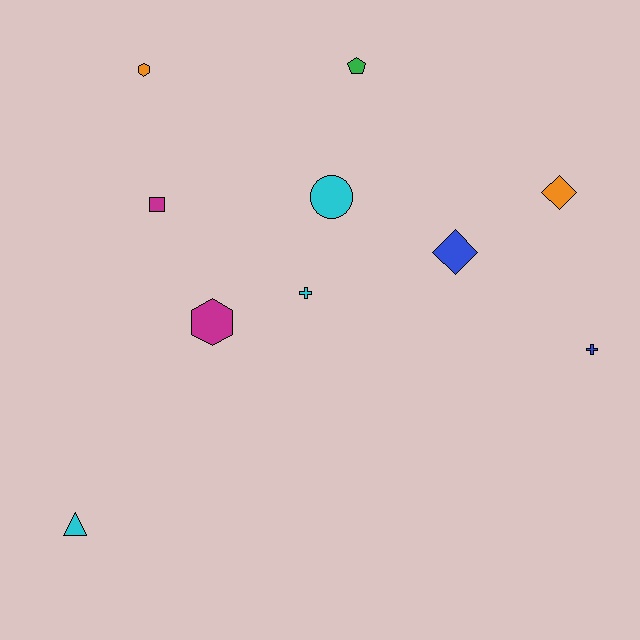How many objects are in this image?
There are 10 objects.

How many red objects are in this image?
There are no red objects.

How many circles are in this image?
There is 1 circle.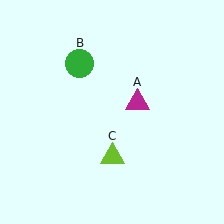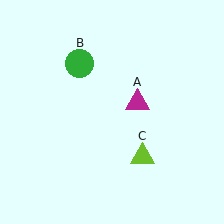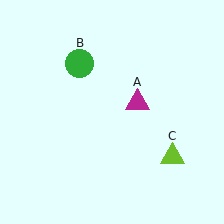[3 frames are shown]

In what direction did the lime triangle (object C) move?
The lime triangle (object C) moved right.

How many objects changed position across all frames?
1 object changed position: lime triangle (object C).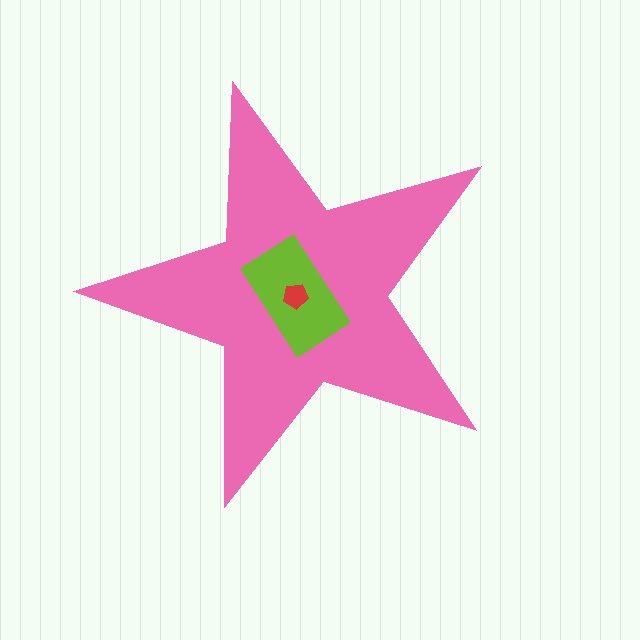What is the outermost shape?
The pink star.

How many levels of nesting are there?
3.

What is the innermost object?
The red pentagon.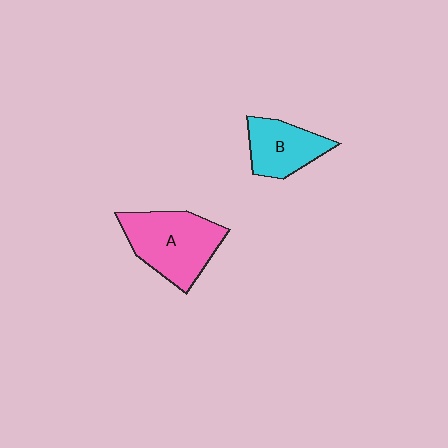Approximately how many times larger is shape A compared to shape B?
Approximately 1.5 times.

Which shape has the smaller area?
Shape B (cyan).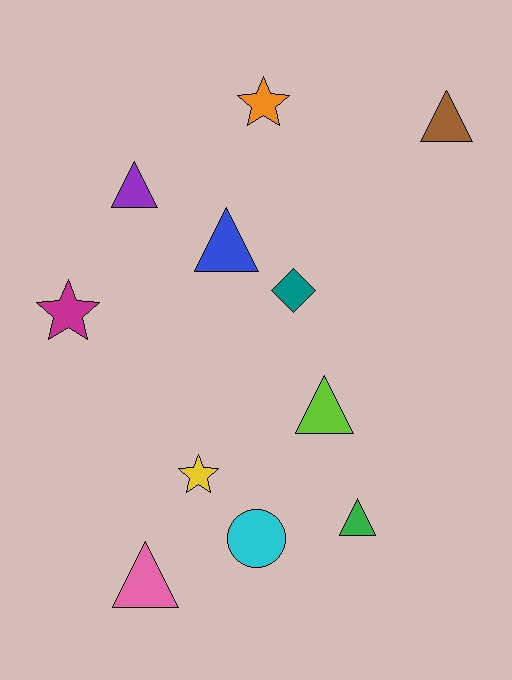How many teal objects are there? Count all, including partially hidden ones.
There is 1 teal object.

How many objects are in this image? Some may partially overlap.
There are 11 objects.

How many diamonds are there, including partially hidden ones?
There is 1 diamond.